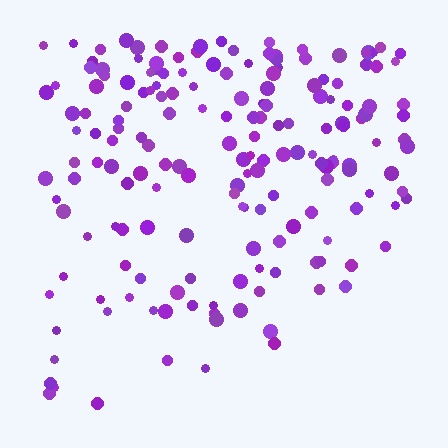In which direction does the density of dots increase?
From bottom to top, with the top side densest.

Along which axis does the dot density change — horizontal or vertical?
Vertical.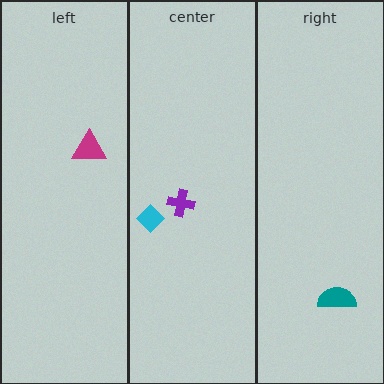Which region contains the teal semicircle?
The right region.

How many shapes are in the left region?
1.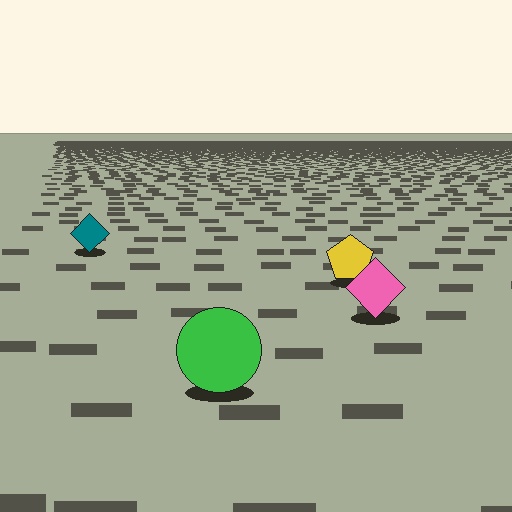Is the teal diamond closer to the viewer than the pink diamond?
No. The pink diamond is closer — you can tell from the texture gradient: the ground texture is coarser near it.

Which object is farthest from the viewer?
The teal diamond is farthest from the viewer. It appears smaller and the ground texture around it is denser.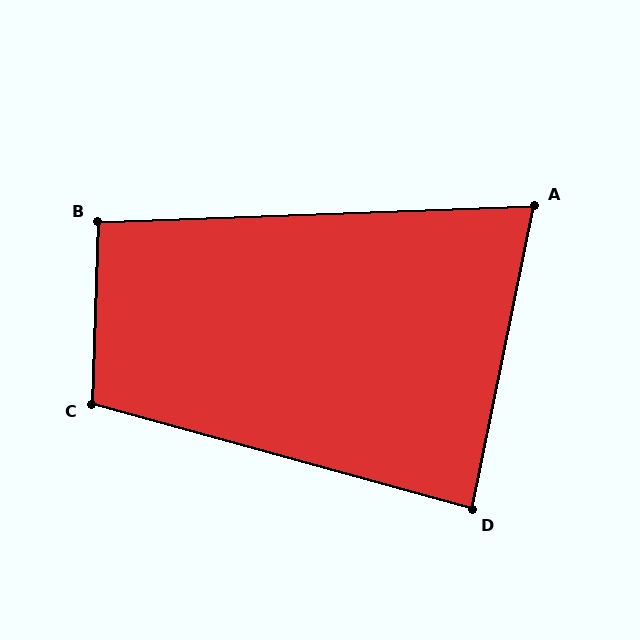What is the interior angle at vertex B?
Approximately 94 degrees (approximately right).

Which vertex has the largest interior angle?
C, at approximately 104 degrees.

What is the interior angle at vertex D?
Approximately 86 degrees (approximately right).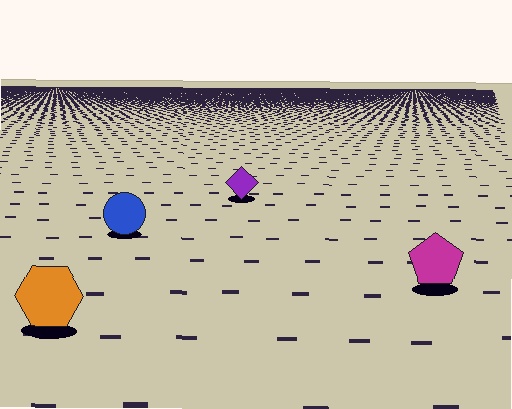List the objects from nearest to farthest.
From nearest to farthest: the orange hexagon, the magenta pentagon, the blue circle, the purple diamond.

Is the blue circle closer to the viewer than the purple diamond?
Yes. The blue circle is closer — you can tell from the texture gradient: the ground texture is coarser near it.